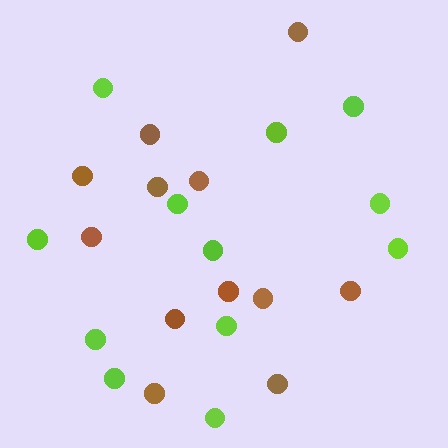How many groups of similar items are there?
There are 2 groups: one group of lime circles (12) and one group of brown circles (12).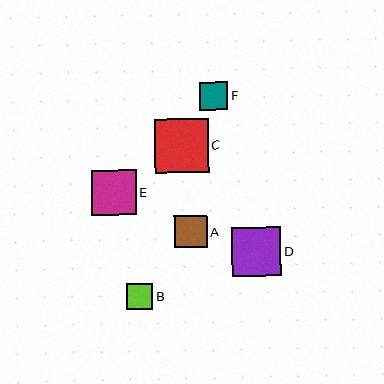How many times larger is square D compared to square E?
Square D is approximately 1.1 times the size of square E.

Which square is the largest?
Square C is the largest with a size of approximately 54 pixels.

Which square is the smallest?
Square B is the smallest with a size of approximately 27 pixels.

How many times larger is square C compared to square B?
Square C is approximately 2.0 times the size of square B.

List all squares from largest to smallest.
From largest to smallest: C, D, E, A, F, B.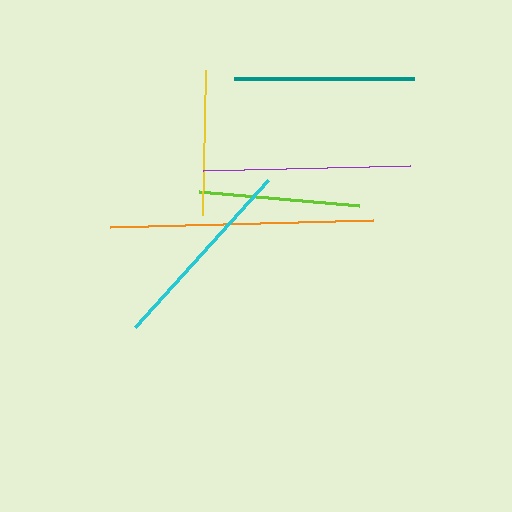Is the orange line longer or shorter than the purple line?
The orange line is longer than the purple line.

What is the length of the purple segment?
The purple segment is approximately 207 pixels long.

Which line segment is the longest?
The orange line is the longest at approximately 262 pixels.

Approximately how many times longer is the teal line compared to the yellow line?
The teal line is approximately 1.2 times the length of the yellow line.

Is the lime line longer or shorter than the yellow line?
The lime line is longer than the yellow line.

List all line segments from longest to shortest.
From longest to shortest: orange, purple, cyan, teal, lime, yellow.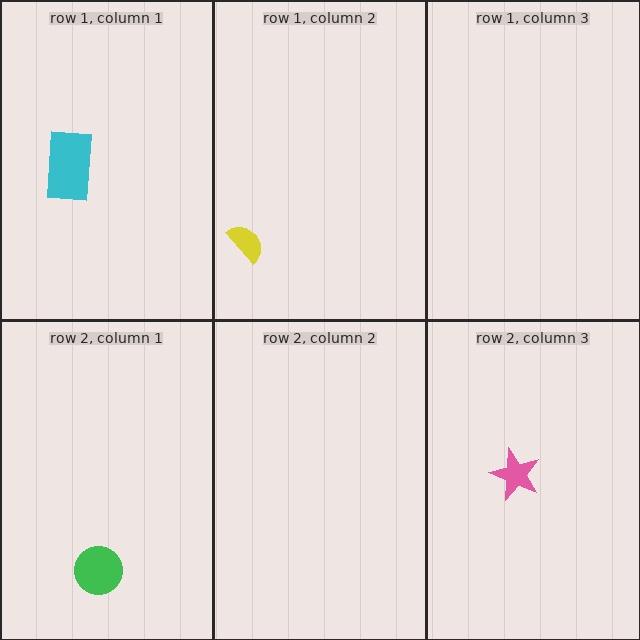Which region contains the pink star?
The row 2, column 3 region.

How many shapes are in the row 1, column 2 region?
1.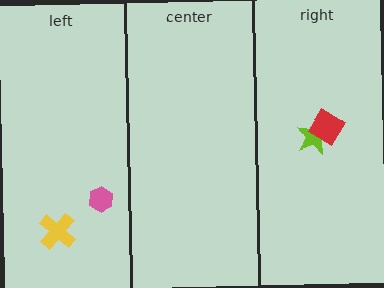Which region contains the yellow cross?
The left region.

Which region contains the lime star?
The right region.